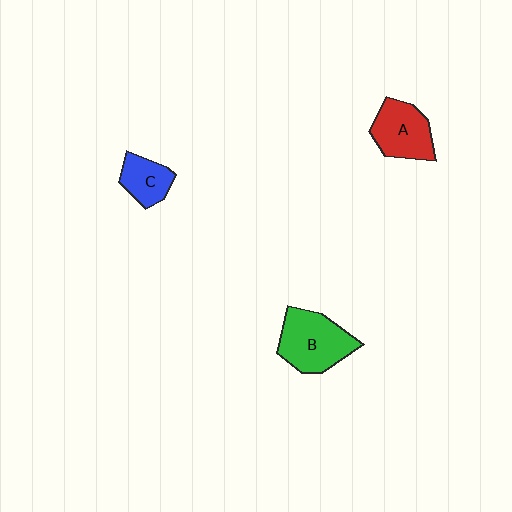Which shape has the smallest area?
Shape C (blue).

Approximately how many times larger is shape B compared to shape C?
Approximately 1.8 times.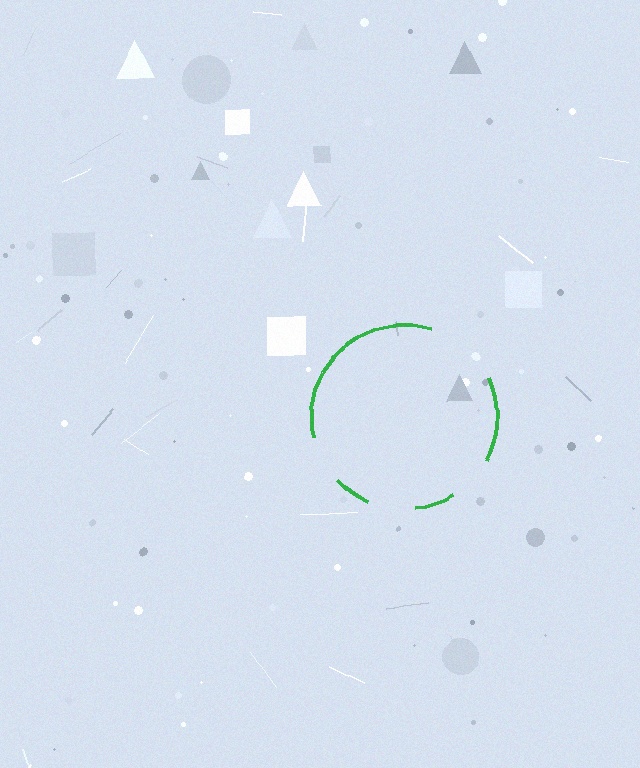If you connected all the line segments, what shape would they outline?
They would outline a circle.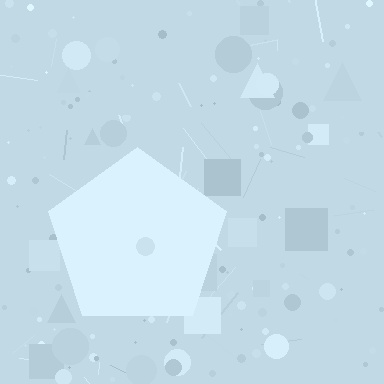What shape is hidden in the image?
A pentagon is hidden in the image.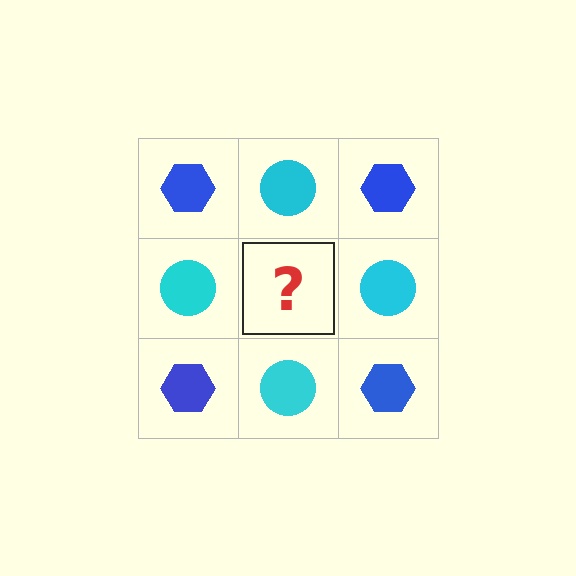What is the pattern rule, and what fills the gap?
The rule is that it alternates blue hexagon and cyan circle in a checkerboard pattern. The gap should be filled with a blue hexagon.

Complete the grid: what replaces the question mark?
The question mark should be replaced with a blue hexagon.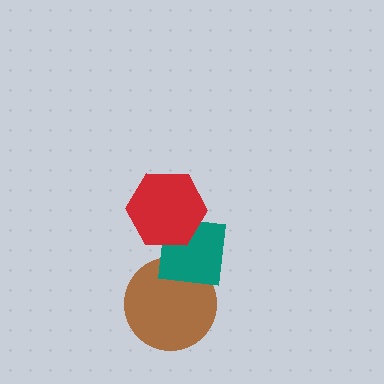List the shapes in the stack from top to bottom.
From top to bottom: the red hexagon, the teal square, the brown circle.